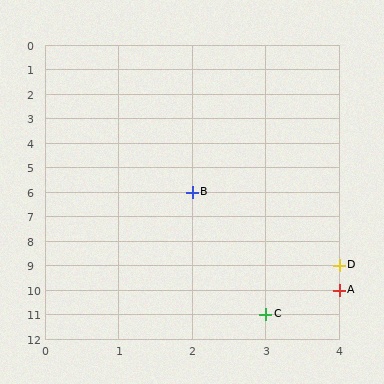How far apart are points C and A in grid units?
Points C and A are 1 column and 1 row apart (about 1.4 grid units diagonally).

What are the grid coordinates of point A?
Point A is at grid coordinates (4, 10).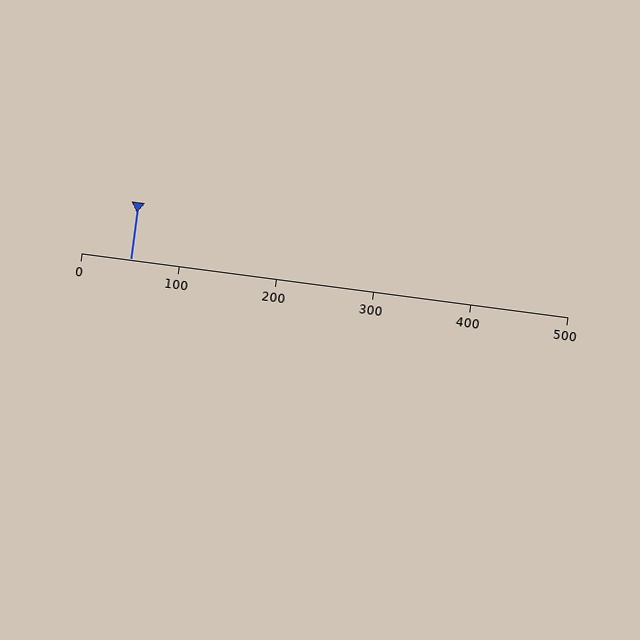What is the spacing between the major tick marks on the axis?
The major ticks are spaced 100 apart.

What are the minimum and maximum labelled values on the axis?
The axis runs from 0 to 500.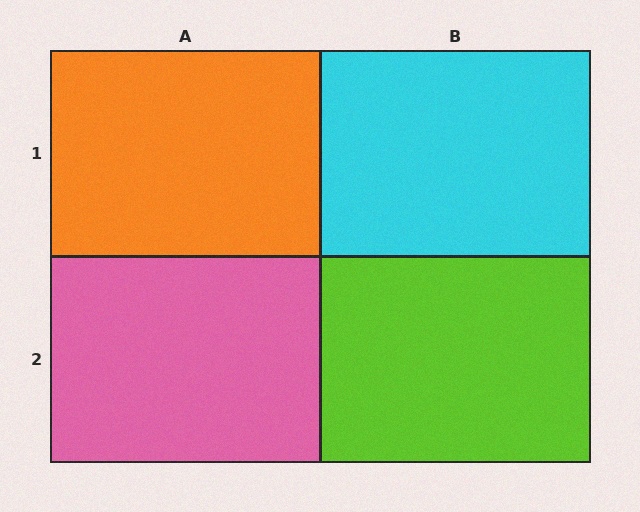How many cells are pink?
1 cell is pink.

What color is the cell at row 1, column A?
Orange.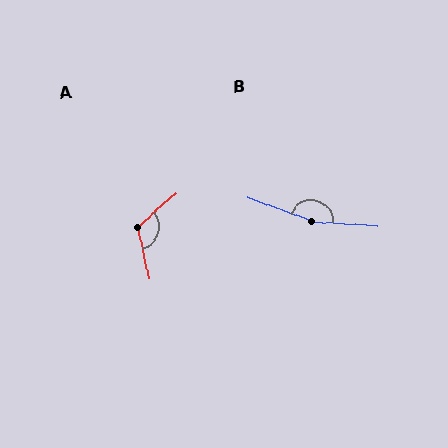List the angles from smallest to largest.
A (119°), B (164°).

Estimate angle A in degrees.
Approximately 119 degrees.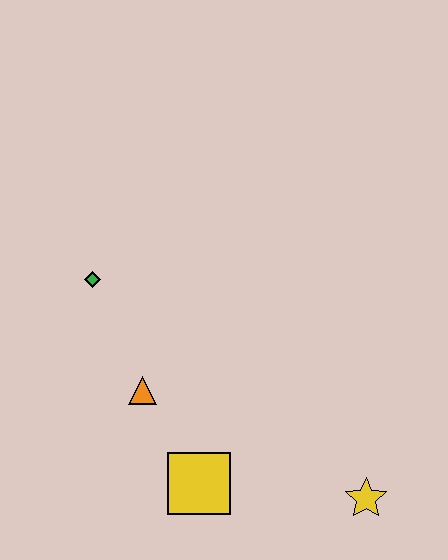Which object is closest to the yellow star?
The yellow square is closest to the yellow star.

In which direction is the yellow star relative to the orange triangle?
The yellow star is to the right of the orange triangle.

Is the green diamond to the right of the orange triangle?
No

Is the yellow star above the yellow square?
No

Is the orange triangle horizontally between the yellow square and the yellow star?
No